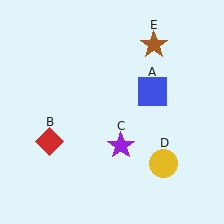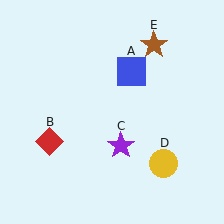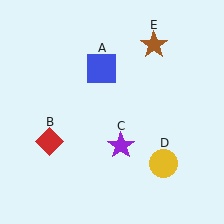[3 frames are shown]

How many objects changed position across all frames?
1 object changed position: blue square (object A).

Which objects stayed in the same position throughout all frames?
Red diamond (object B) and purple star (object C) and yellow circle (object D) and brown star (object E) remained stationary.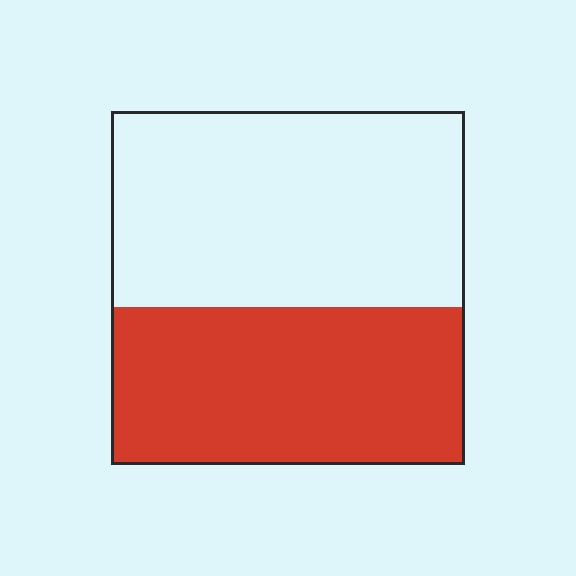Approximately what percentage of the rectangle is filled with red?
Approximately 45%.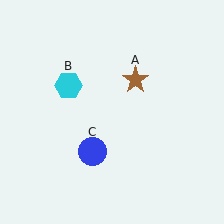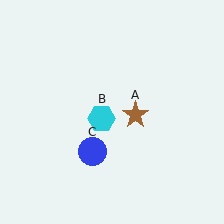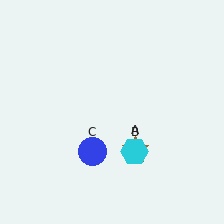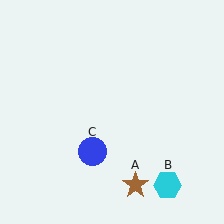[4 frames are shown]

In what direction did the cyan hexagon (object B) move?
The cyan hexagon (object B) moved down and to the right.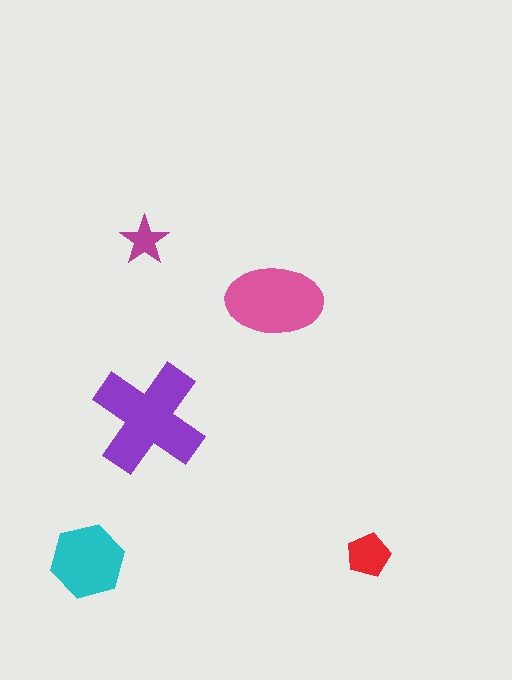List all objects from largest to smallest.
The purple cross, the pink ellipse, the cyan hexagon, the red pentagon, the magenta star.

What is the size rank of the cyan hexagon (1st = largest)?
3rd.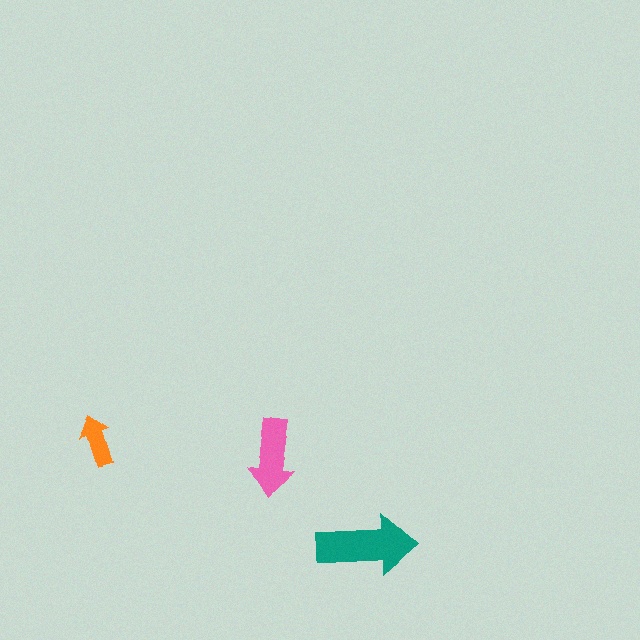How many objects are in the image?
There are 3 objects in the image.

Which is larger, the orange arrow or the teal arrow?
The teal one.